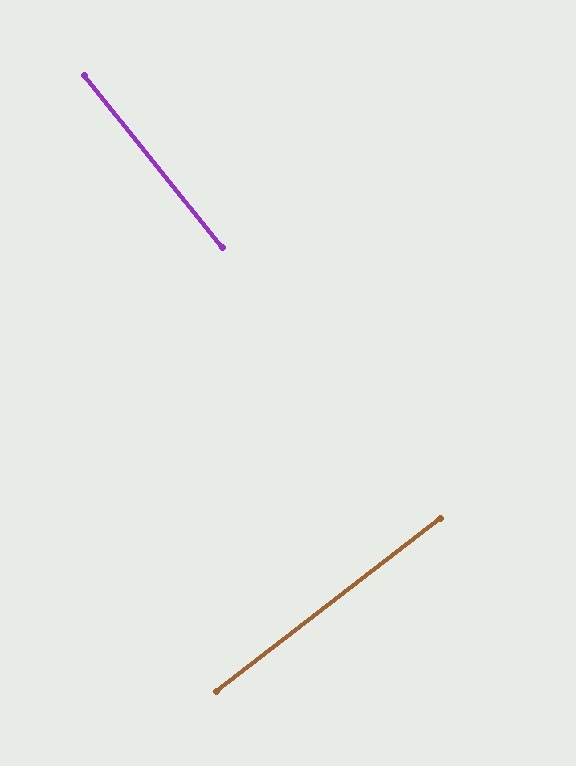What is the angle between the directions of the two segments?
Approximately 89 degrees.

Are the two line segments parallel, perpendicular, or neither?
Perpendicular — they meet at approximately 89°.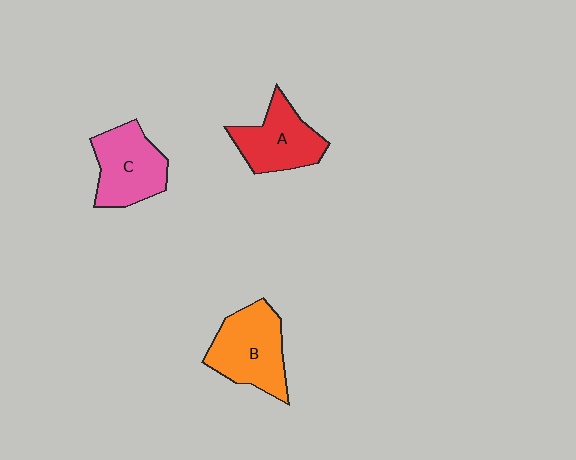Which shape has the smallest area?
Shape A (red).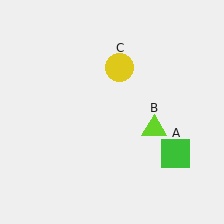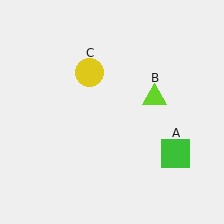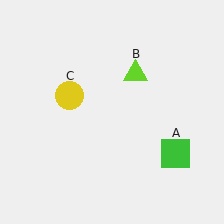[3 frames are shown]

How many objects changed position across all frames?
2 objects changed position: lime triangle (object B), yellow circle (object C).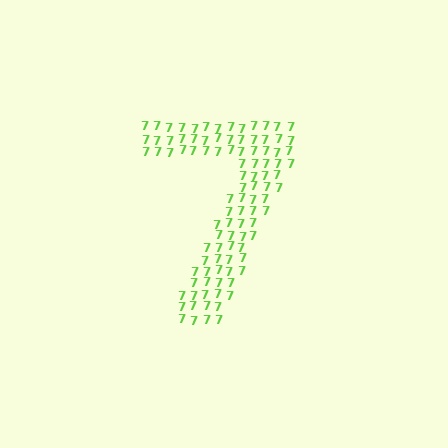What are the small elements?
The small elements are digit 7's.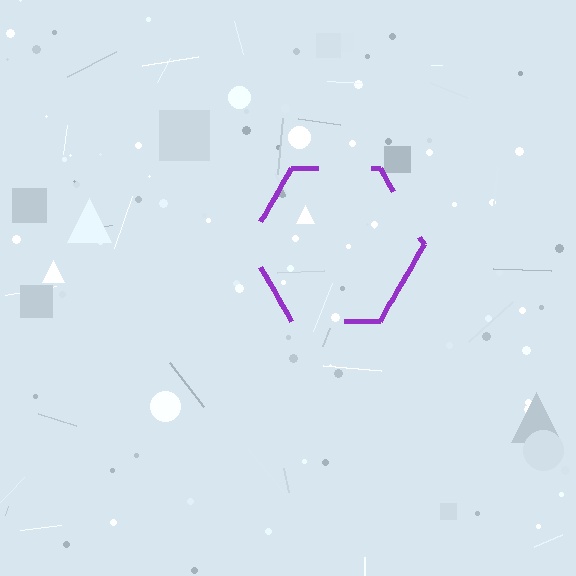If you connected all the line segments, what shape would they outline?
They would outline a hexagon.